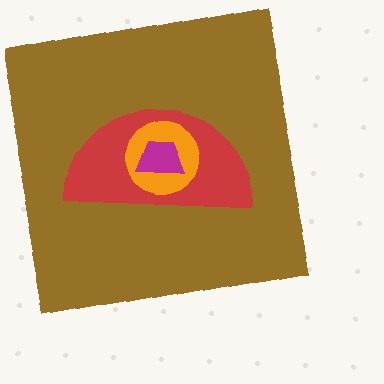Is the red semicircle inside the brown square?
Yes.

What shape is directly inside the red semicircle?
The orange circle.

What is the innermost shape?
The magenta trapezoid.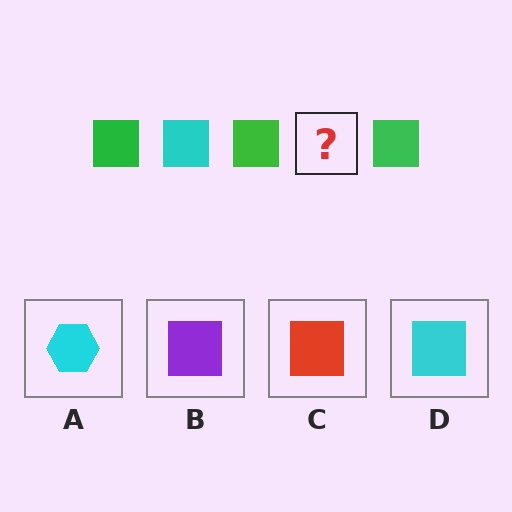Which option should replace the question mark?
Option D.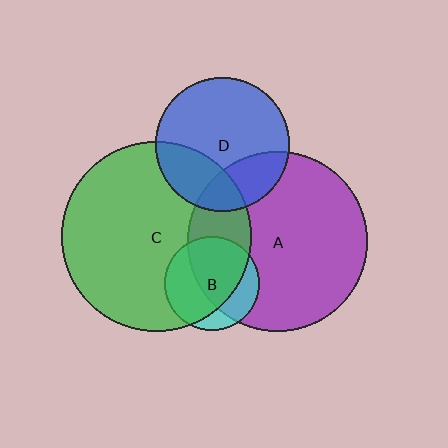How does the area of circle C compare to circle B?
Approximately 4.0 times.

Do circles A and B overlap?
Yes.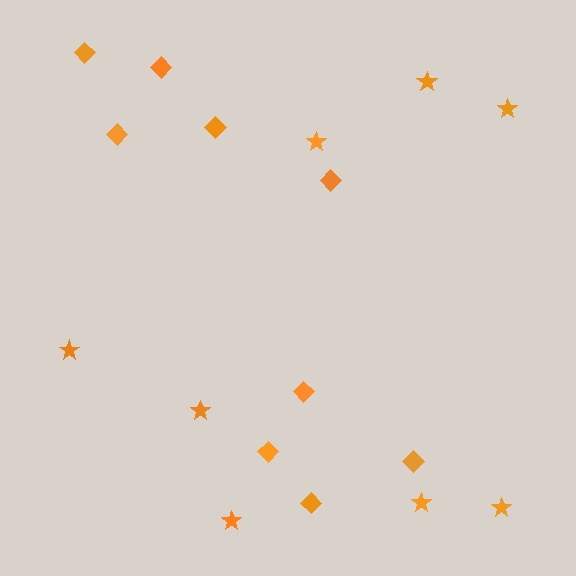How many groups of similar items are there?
There are 2 groups: one group of diamonds (9) and one group of stars (8).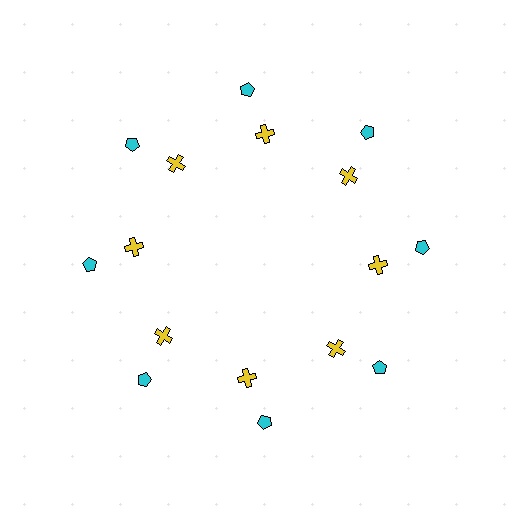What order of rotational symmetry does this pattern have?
This pattern has 8-fold rotational symmetry.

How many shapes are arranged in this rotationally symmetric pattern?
There are 16 shapes, arranged in 8 groups of 2.